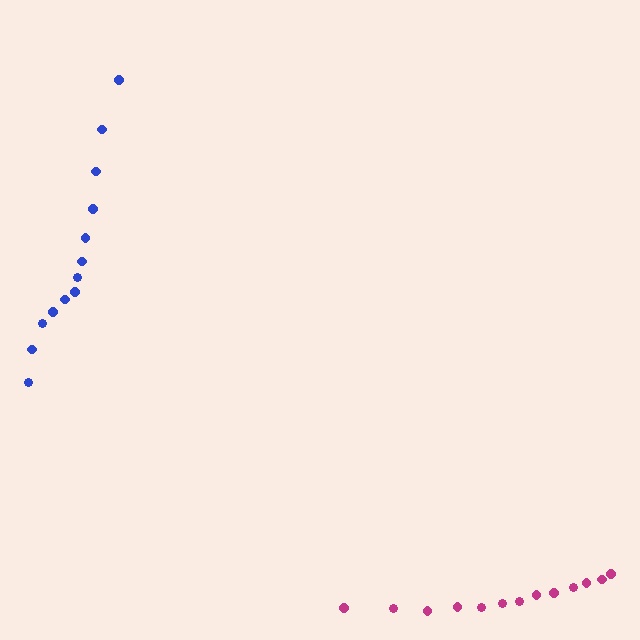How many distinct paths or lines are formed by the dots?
There are 2 distinct paths.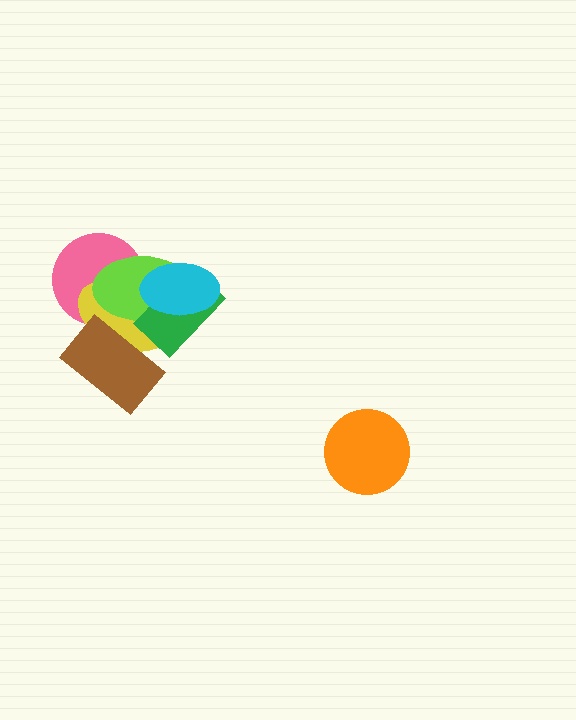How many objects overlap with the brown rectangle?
2 objects overlap with the brown rectangle.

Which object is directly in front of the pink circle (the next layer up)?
The yellow ellipse is directly in front of the pink circle.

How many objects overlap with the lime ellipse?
5 objects overlap with the lime ellipse.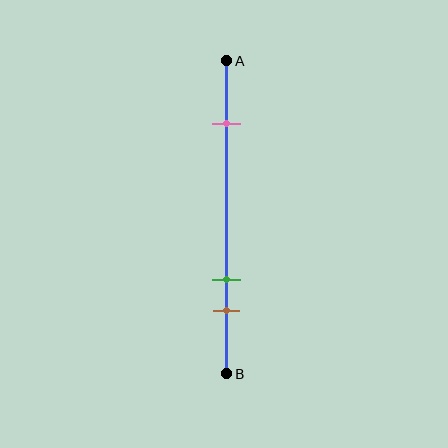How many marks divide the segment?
There are 3 marks dividing the segment.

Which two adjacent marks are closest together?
The green and brown marks are the closest adjacent pair.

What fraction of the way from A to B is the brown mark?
The brown mark is approximately 80% (0.8) of the way from A to B.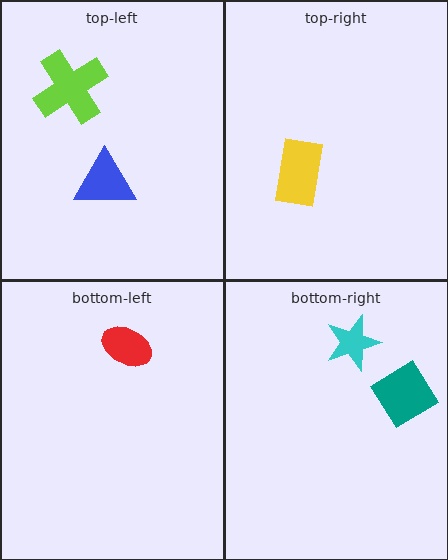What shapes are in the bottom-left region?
The red ellipse.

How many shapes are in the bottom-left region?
1.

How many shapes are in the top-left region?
2.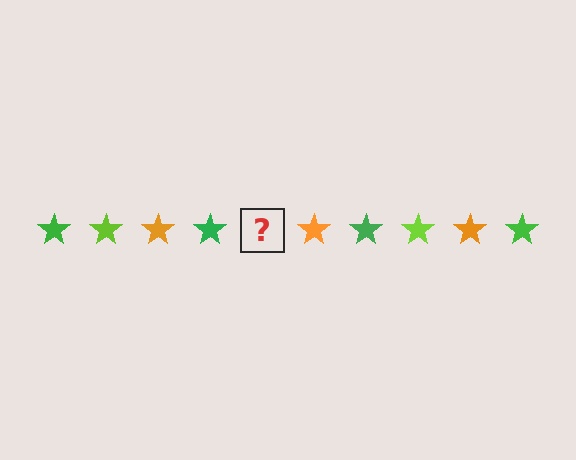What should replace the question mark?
The question mark should be replaced with a lime star.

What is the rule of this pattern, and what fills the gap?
The rule is that the pattern cycles through green, lime, orange stars. The gap should be filled with a lime star.